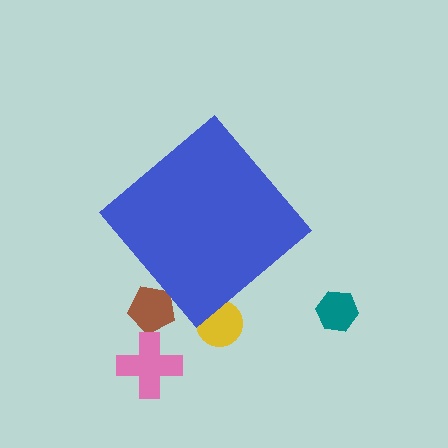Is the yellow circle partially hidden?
Yes, the yellow circle is partially hidden behind the blue diamond.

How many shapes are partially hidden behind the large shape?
2 shapes are partially hidden.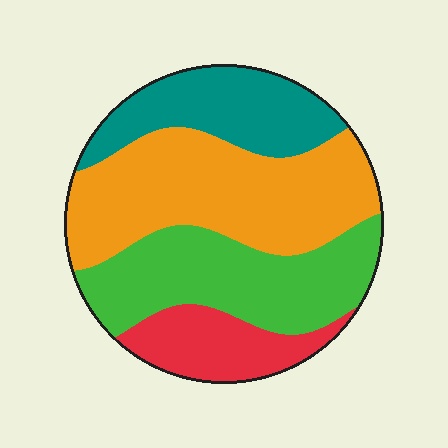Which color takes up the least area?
Red, at roughly 15%.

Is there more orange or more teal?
Orange.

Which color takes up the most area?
Orange, at roughly 40%.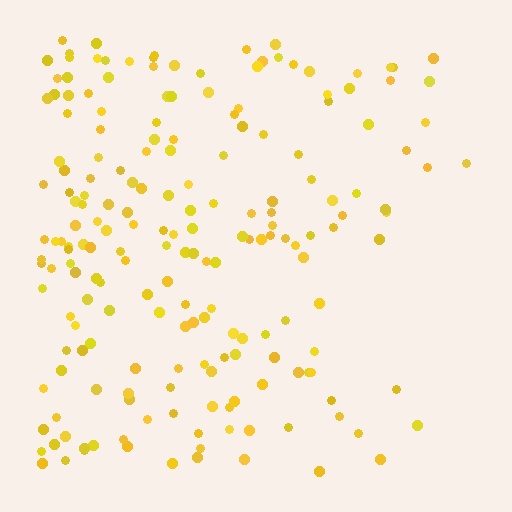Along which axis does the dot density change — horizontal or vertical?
Horizontal.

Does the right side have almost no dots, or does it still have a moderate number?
Still a moderate number, just noticeably fewer than the left.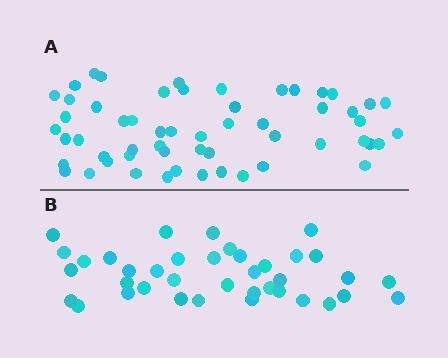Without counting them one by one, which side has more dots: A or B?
Region A (the top region) has more dots.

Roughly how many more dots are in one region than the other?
Region A has approximately 20 more dots than region B.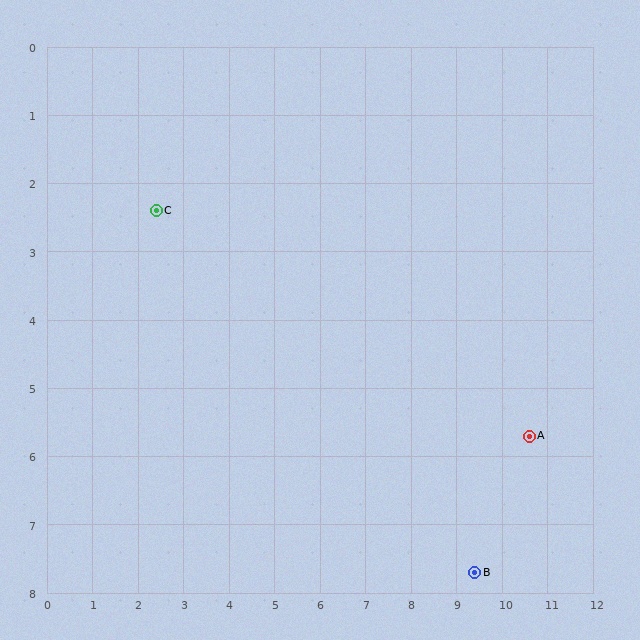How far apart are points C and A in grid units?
Points C and A are about 8.8 grid units apart.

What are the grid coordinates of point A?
Point A is at approximately (10.6, 5.7).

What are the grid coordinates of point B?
Point B is at approximately (9.4, 7.7).